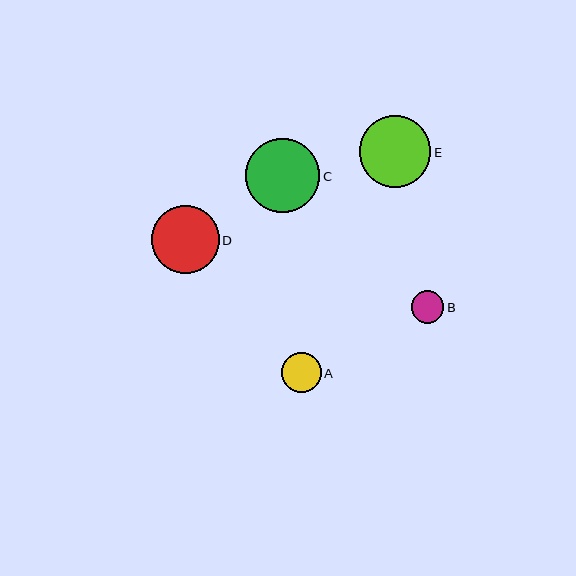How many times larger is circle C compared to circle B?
Circle C is approximately 2.3 times the size of circle B.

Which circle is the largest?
Circle C is the largest with a size of approximately 74 pixels.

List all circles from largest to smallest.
From largest to smallest: C, E, D, A, B.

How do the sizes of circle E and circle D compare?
Circle E and circle D are approximately the same size.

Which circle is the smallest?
Circle B is the smallest with a size of approximately 32 pixels.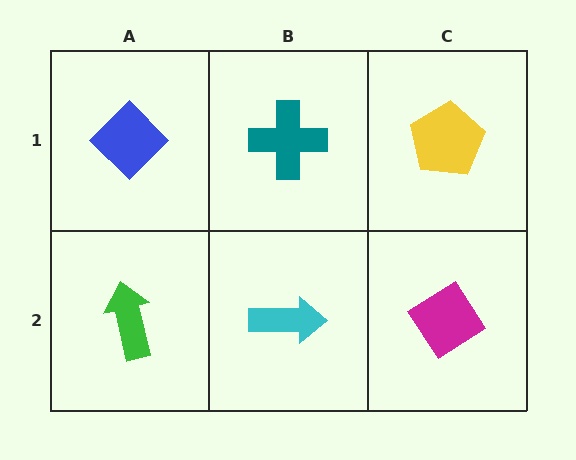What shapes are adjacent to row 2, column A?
A blue diamond (row 1, column A), a cyan arrow (row 2, column B).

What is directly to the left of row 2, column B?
A green arrow.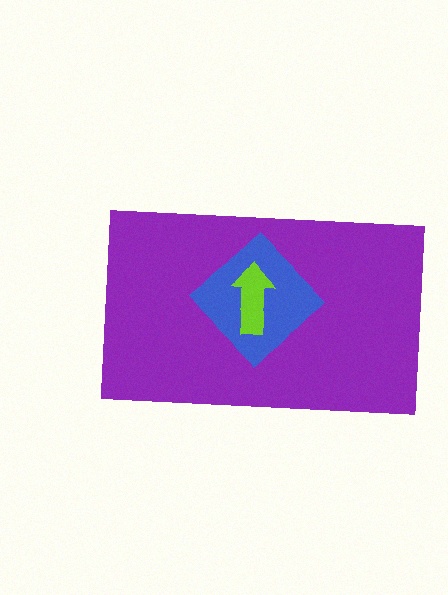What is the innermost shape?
The lime arrow.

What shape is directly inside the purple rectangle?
The blue diamond.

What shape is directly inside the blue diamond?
The lime arrow.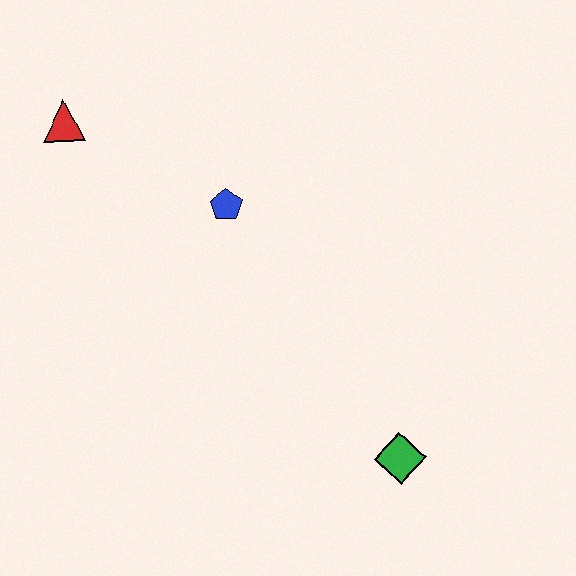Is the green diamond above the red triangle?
No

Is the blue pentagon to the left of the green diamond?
Yes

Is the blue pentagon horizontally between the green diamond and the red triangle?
Yes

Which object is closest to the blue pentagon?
The red triangle is closest to the blue pentagon.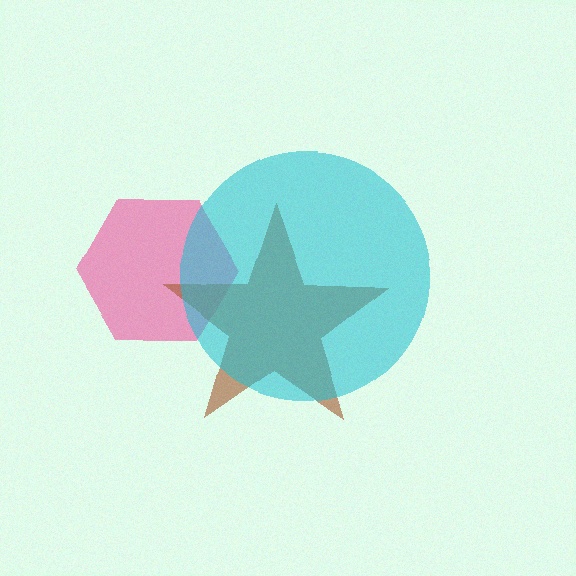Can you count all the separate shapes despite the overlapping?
Yes, there are 3 separate shapes.